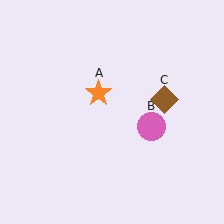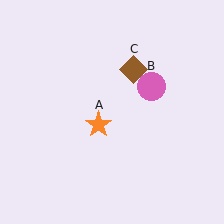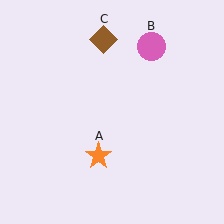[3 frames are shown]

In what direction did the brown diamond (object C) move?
The brown diamond (object C) moved up and to the left.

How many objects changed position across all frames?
3 objects changed position: orange star (object A), pink circle (object B), brown diamond (object C).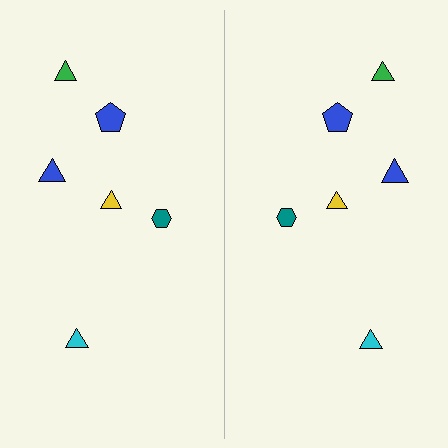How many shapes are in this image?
There are 12 shapes in this image.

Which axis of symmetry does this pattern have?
The pattern has a vertical axis of symmetry running through the center of the image.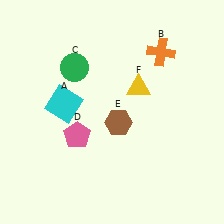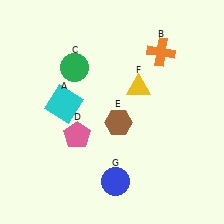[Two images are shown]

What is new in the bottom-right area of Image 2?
A blue circle (G) was added in the bottom-right area of Image 2.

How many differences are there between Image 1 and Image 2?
There is 1 difference between the two images.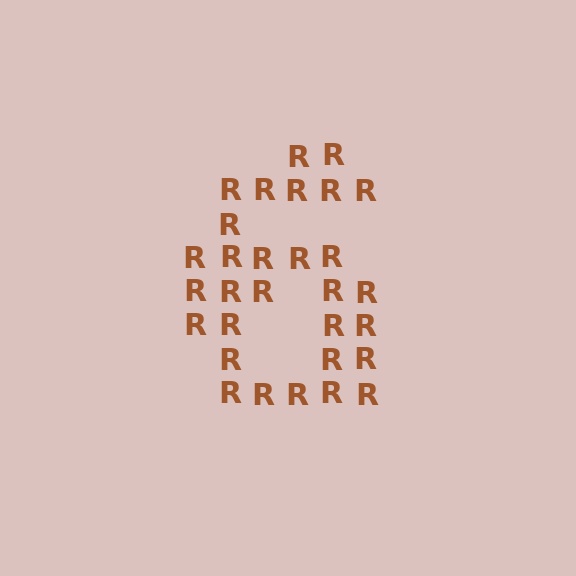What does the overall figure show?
The overall figure shows the digit 6.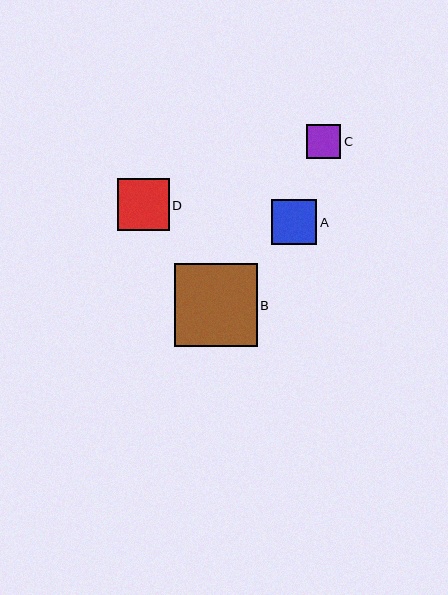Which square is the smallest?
Square C is the smallest with a size of approximately 34 pixels.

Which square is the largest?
Square B is the largest with a size of approximately 83 pixels.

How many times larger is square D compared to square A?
Square D is approximately 1.1 times the size of square A.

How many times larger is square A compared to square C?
Square A is approximately 1.3 times the size of square C.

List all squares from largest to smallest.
From largest to smallest: B, D, A, C.